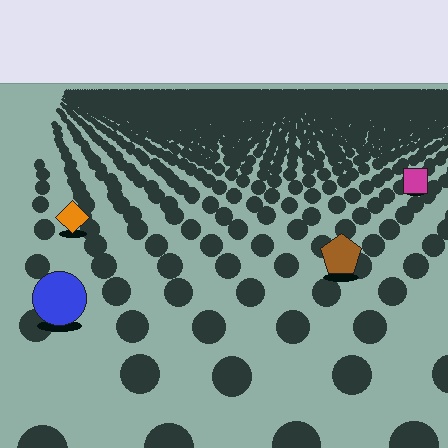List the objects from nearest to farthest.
From nearest to farthest: the blue circle, the brown pentagon, the orange diamond, the magenta square.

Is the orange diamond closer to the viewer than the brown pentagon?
No. The brown pentagon is closer — you can tell from the texture gradient: the ground texture is coarser near it.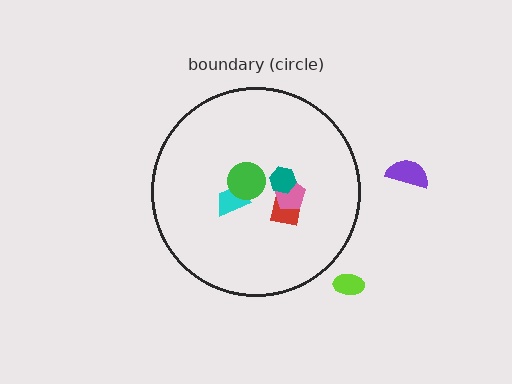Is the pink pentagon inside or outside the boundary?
Inside.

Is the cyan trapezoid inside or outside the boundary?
Inside.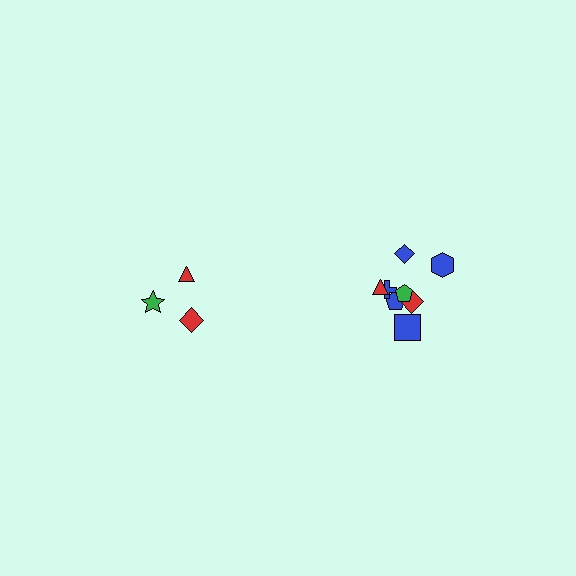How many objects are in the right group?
There are 8 objects.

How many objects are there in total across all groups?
There are 11 objects.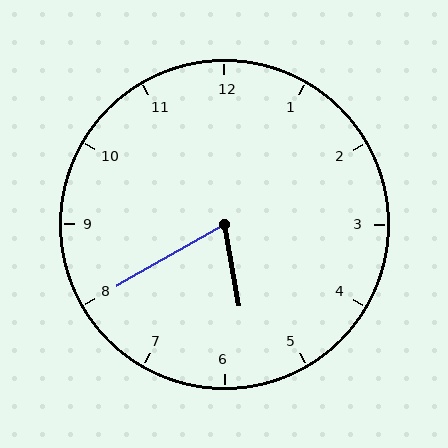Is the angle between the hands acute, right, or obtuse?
It is acute.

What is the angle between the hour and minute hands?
Approximately 70 degrees.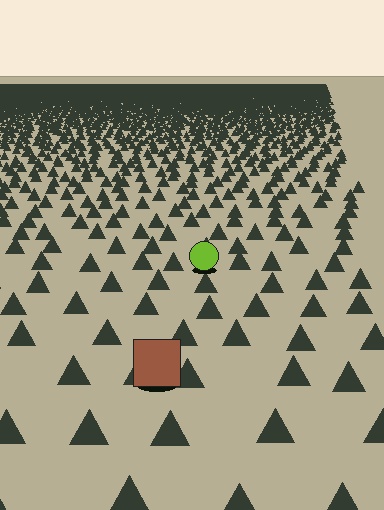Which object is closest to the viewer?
The brown square is closest. The texture marks near it are larger and more spread out.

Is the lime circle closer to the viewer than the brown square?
No. The brown square is closer — you can tell from the texture gradient: the ground texture is coarser near it.